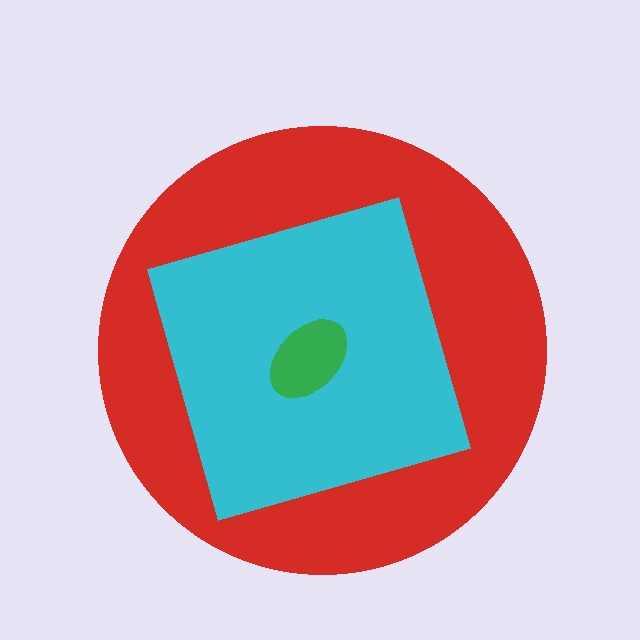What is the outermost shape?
The red circle.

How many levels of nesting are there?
3.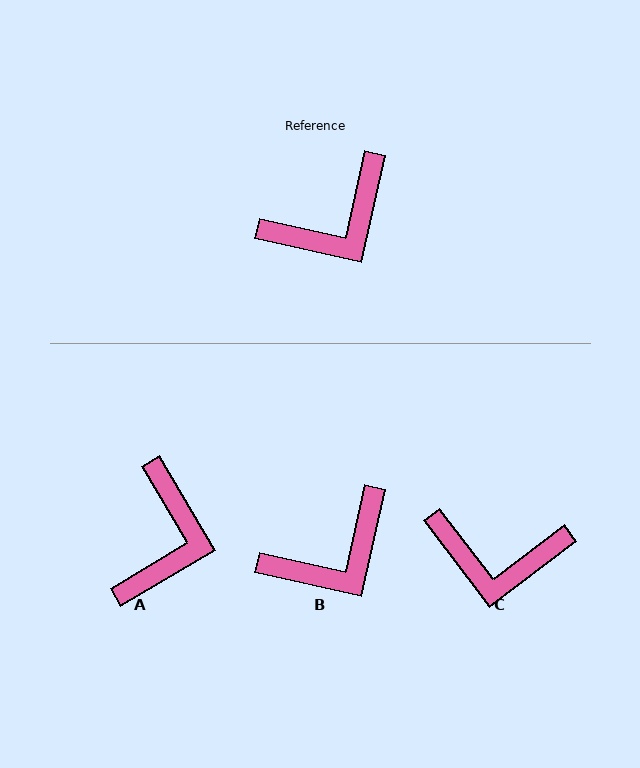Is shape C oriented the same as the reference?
No, it is off by about 40 degrees.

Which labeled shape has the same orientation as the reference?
B.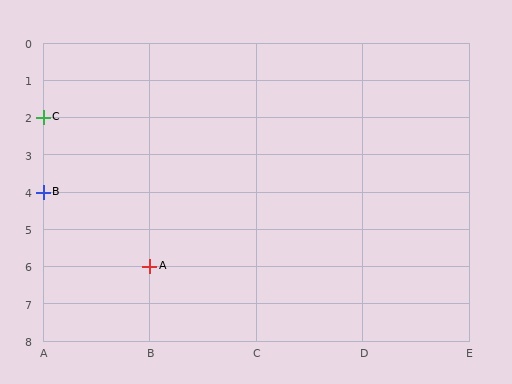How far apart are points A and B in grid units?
Points A and B are 1 column and 2 rows apart (about 2.2 grid units diagonally).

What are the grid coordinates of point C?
Point C is at grid coordinates (A, 2).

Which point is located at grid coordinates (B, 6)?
Point A is at (B, 6).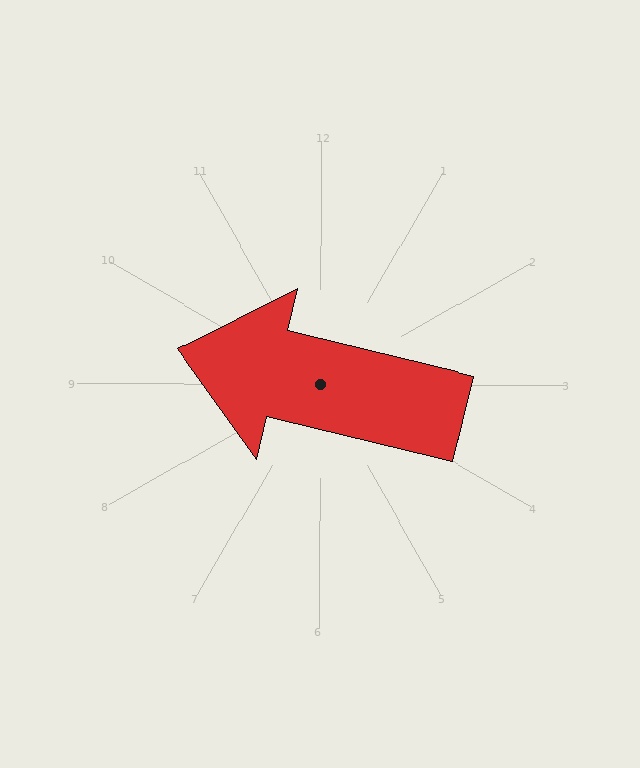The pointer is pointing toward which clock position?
Roughly 9 o'clock.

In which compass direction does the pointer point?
West.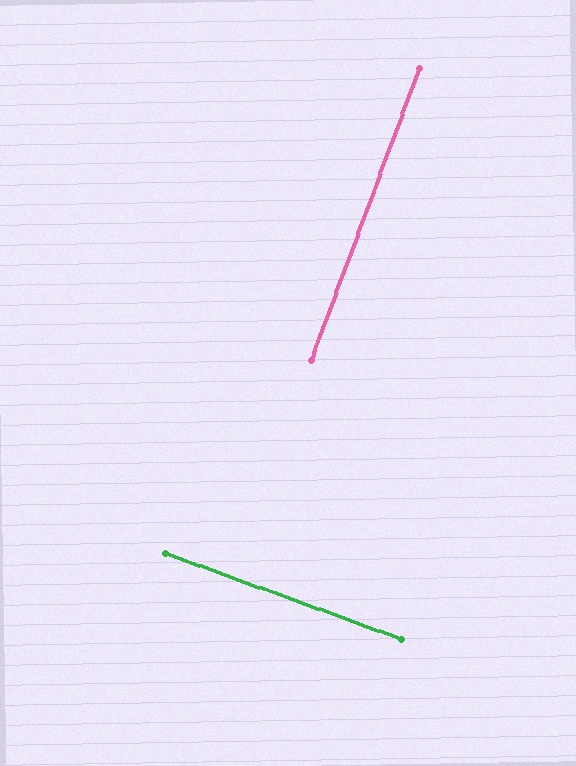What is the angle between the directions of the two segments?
Approximately 90 degrees.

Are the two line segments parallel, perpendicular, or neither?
Perpendicular — they meet at approximately 90°.